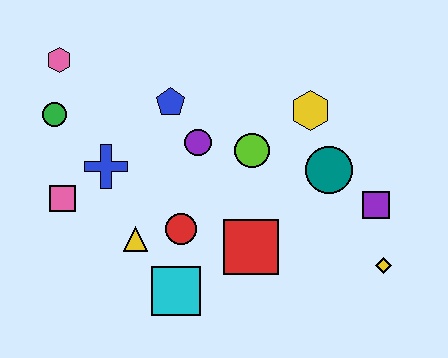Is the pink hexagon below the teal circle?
No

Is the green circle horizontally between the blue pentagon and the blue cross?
No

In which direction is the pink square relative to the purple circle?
The pink square is to the left of the purple circle.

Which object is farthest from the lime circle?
The pink hexagon is farthest from the lime circle.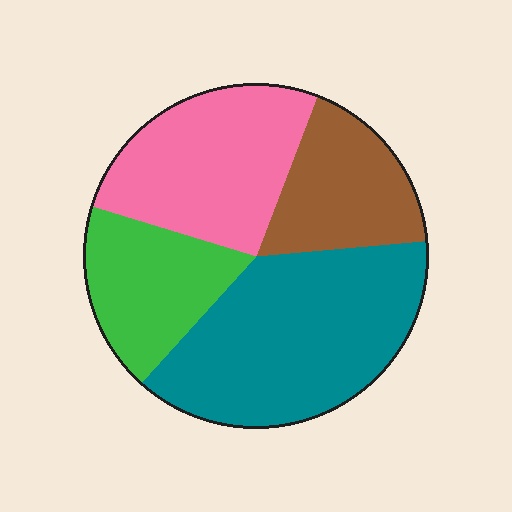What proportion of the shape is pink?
Pink takes up about one quarter (1/4) of the shape.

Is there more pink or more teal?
Teal.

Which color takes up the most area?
Teal, at roughly 40%.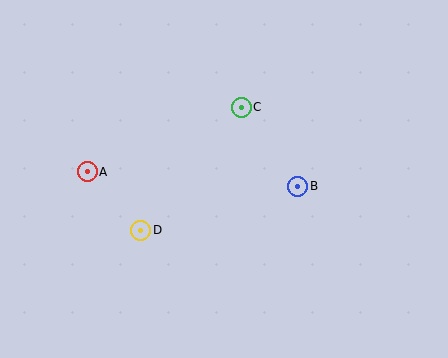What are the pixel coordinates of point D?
Point D is at (140, 230).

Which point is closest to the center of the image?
Point B at (298, 186) is closest to the center.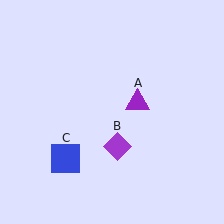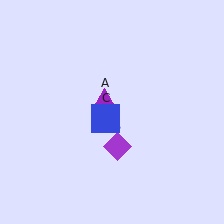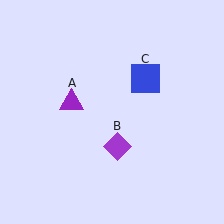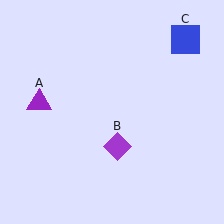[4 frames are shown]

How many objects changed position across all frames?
2 objects changed position: purple triangle (object A), blue square (object C).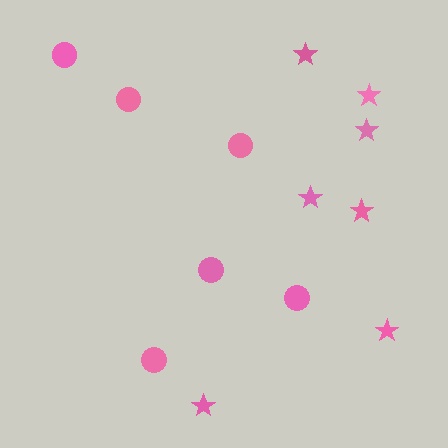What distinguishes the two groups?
There are 2 groups: one group of circles (6) and one group of stars (7).